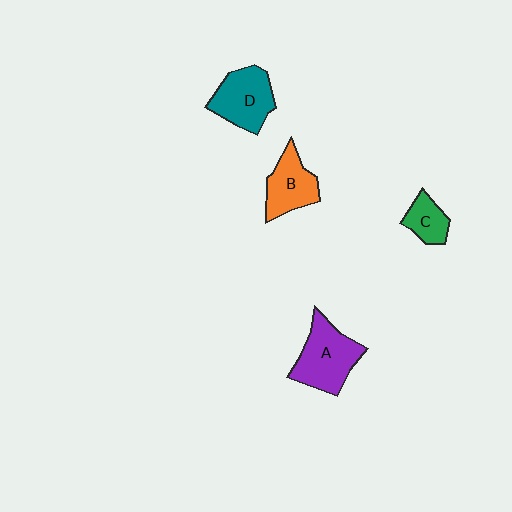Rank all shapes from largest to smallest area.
From largest to smallest: A (purple), D (teal), B (orange), C (green).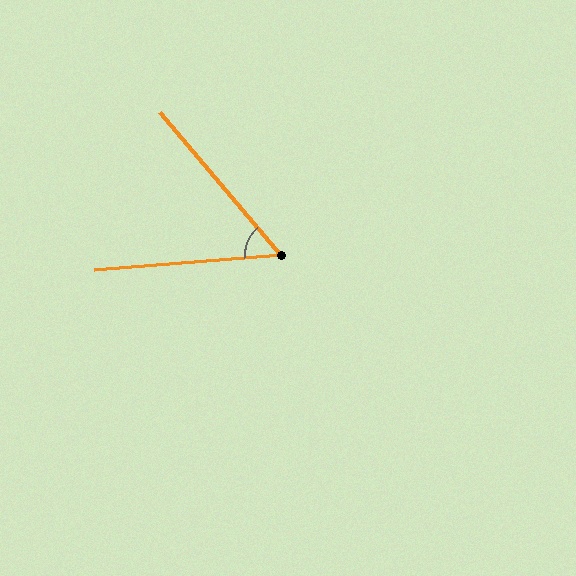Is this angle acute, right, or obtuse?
It is acute.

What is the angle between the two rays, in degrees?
Approximately 54 degrees.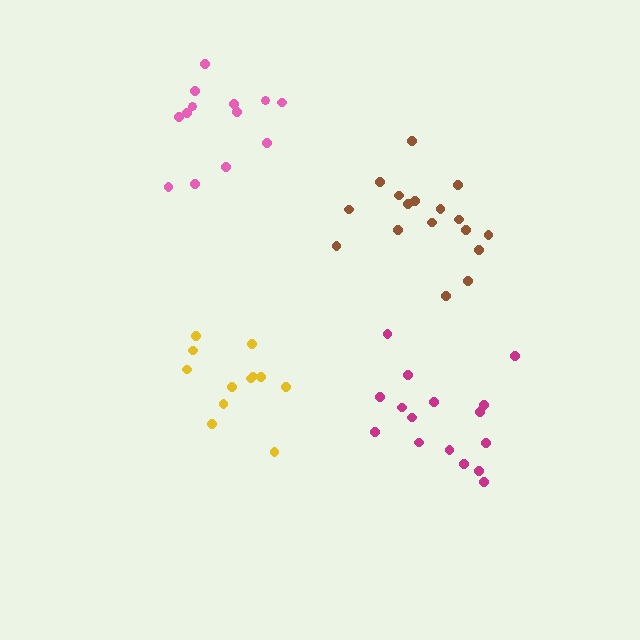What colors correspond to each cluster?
The clusters are colored: brown, yellow, pink, magenta.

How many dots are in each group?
Group 1: 17 dots, Group 2: 12 dots, Group 3: 13 dots, Group 4: 16 dots (58 total).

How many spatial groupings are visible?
There are 4 spatial groupings.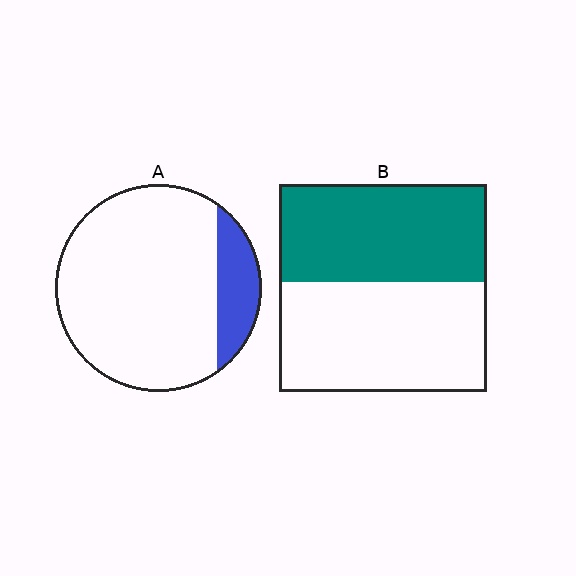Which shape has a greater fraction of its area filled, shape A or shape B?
Shape B.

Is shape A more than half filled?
No.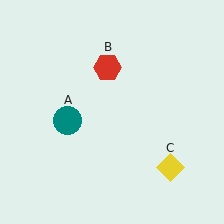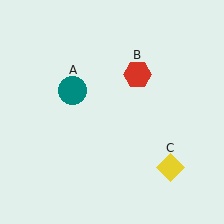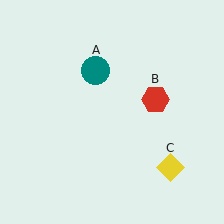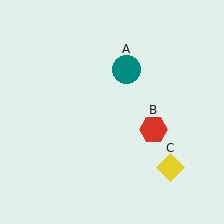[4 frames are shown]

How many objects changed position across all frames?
2 objects changed position: teal circle (object A), red hexagon (object B).